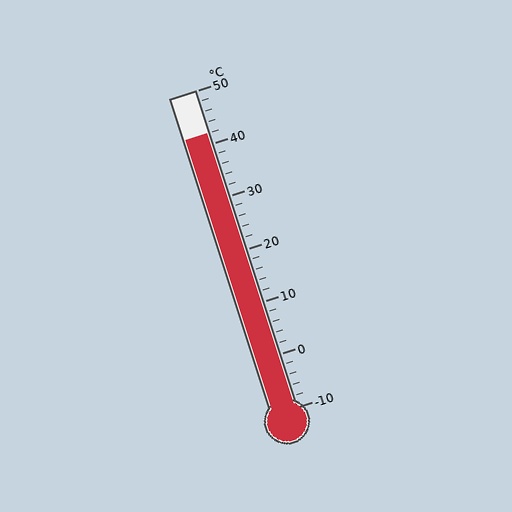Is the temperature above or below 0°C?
The temperature is above 0°C.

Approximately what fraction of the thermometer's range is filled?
The thermometer is filled to approximately 85% of its range.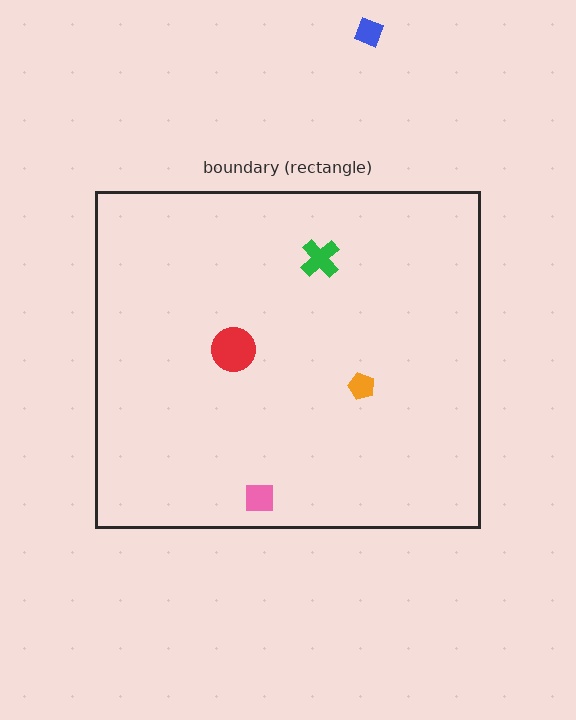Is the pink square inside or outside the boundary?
Inside.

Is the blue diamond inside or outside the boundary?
Outside.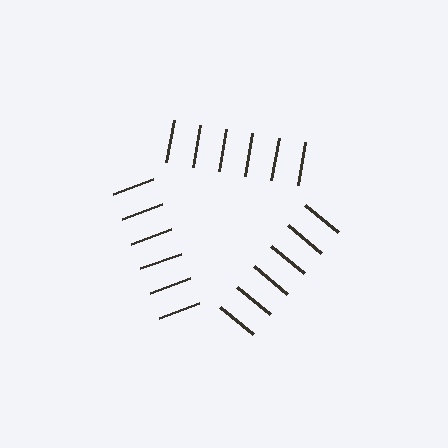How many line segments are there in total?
18 — 6 along each of the 3 edges.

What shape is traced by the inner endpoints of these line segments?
An illusory triangle — the line segments terminate on its edges but no continuous stroke is drawn.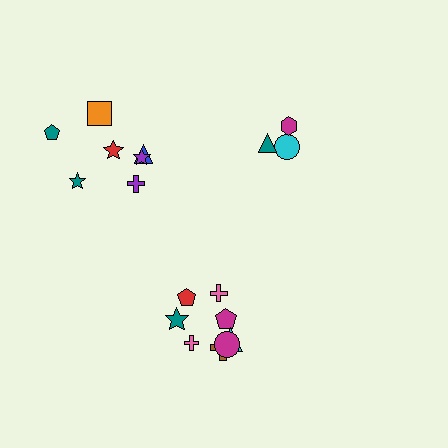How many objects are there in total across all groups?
There are 18 objects.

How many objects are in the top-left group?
There are 7 objects.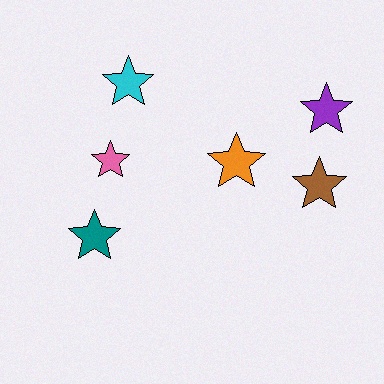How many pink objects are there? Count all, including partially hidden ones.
There is 1 pink object.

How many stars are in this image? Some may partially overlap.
There are 6 stars.